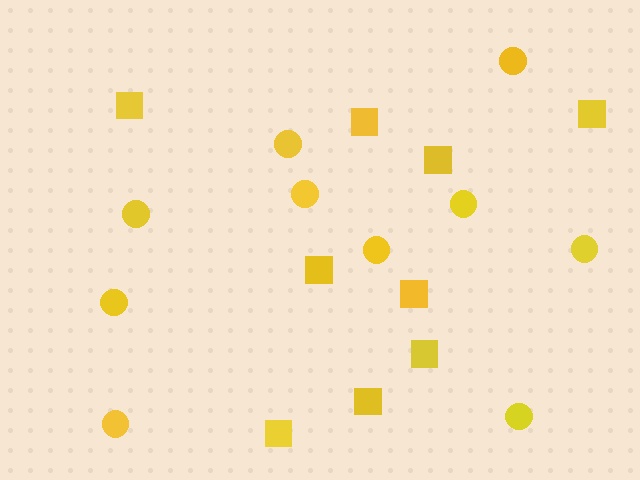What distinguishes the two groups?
There are 2 groups: one group of circles (10) and one group of squares (9).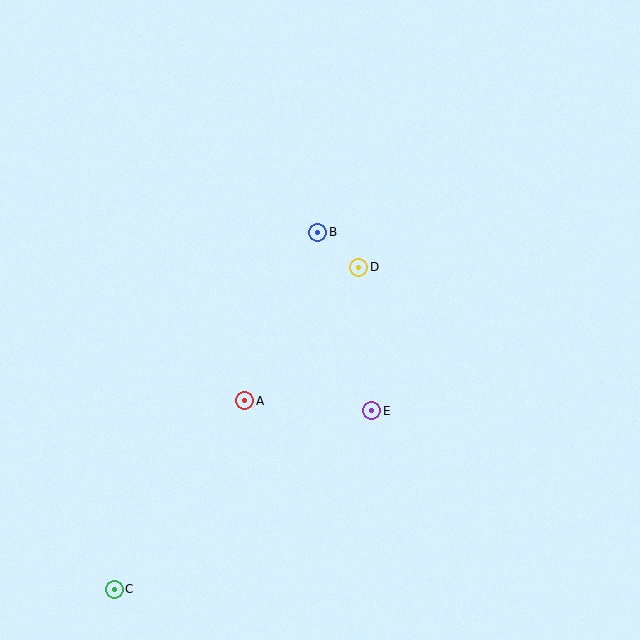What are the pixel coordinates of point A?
Point A is at (245, 401).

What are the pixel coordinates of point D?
Point D is at (359, 267).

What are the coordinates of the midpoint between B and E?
The midpoint between B and E is at (345, 322).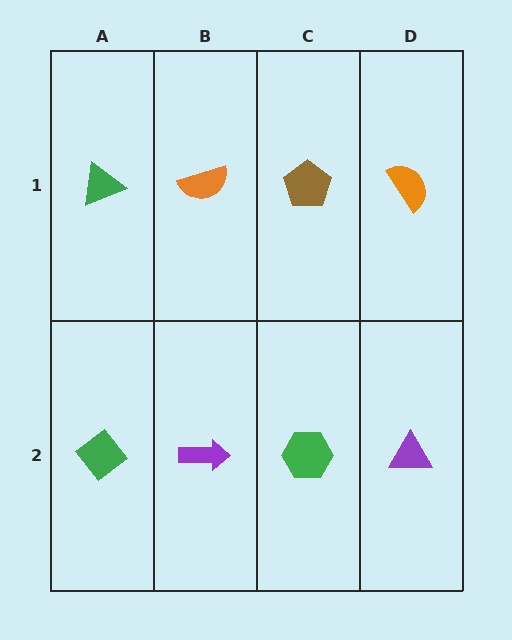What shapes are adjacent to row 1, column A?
A green diamond (row 2, column A), an orange semicircle (row 1, column B).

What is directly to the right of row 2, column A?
A purple arrow.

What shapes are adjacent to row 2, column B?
An orange semicircle (row 1, column B), a green diamond (row 2, column A), a green hexagon (row 2, column C).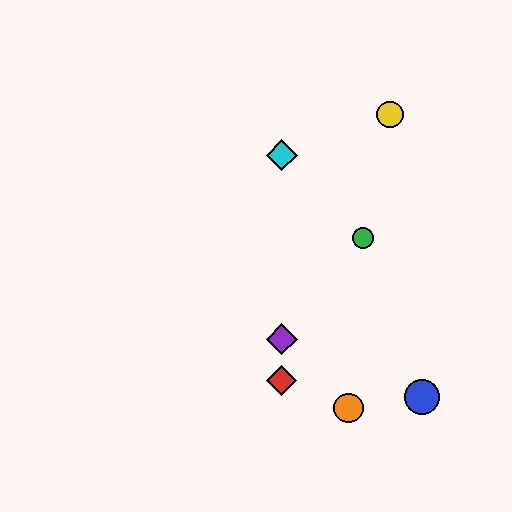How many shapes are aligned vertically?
3 shapes (the red diamond, the purple diamond, the cyan diamond) are aligned vertically.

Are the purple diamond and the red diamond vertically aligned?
Yes, both are at x≈282.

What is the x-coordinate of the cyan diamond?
The cyan diamond is at x≈282.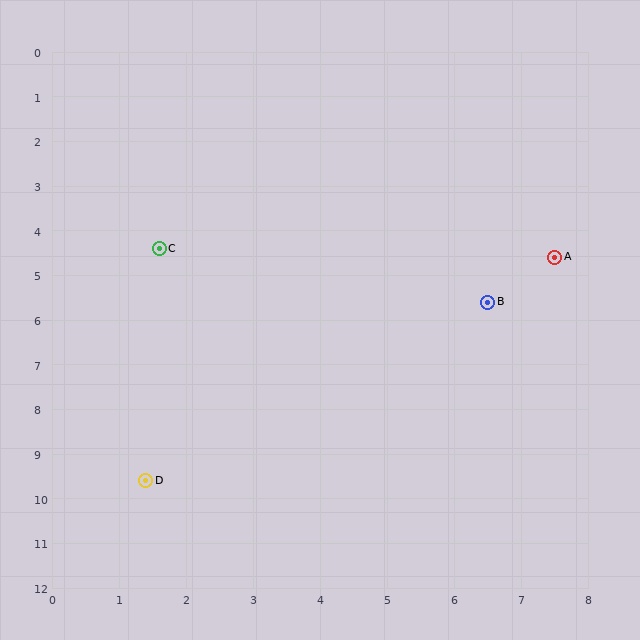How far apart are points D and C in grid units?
Points D and C are about 5.2 grid units apart.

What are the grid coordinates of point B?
Point B is at approximately (6.5, 5.6).